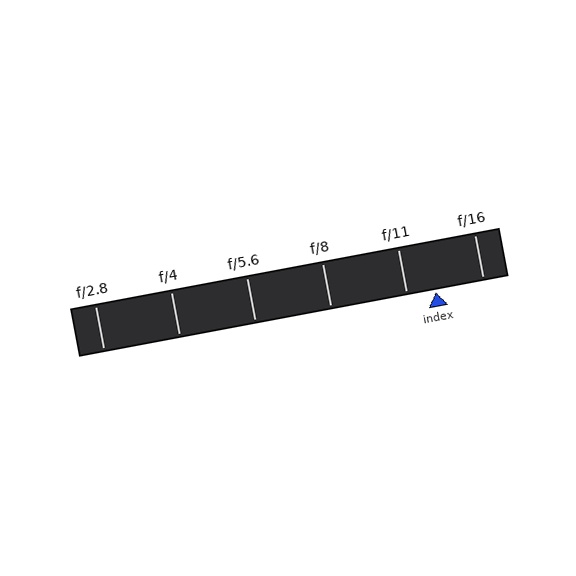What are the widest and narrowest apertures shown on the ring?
The widest aperture shown is f/2.8 and the narrowest is f/16.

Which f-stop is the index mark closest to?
The index mark is closest to f/11.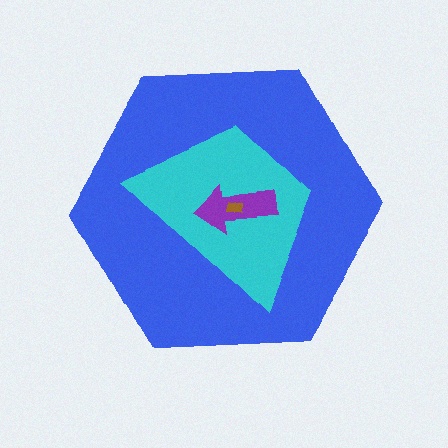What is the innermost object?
The brown rectangle.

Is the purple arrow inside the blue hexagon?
Yes.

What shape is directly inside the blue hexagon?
The cyan trapezoid.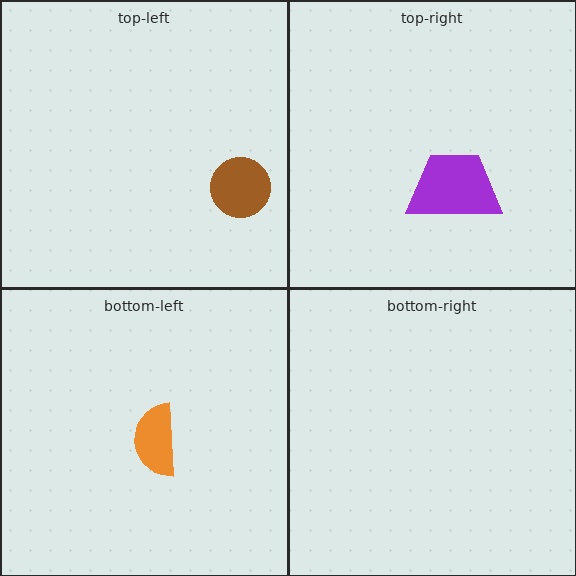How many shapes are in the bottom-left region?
1.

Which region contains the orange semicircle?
The bottom-left region.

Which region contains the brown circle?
The top-left region.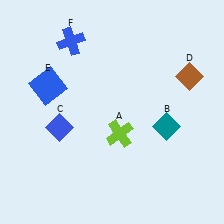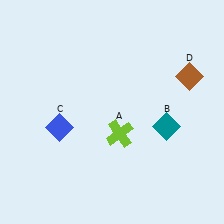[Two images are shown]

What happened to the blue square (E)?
The blue square (E) was removed in Image 2. It was in the top-left area of Image 1.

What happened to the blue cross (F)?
The blue cross (F) was removed in Image 2. It was in the top-left area of Image 1.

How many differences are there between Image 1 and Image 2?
There are 2 differences between the two images.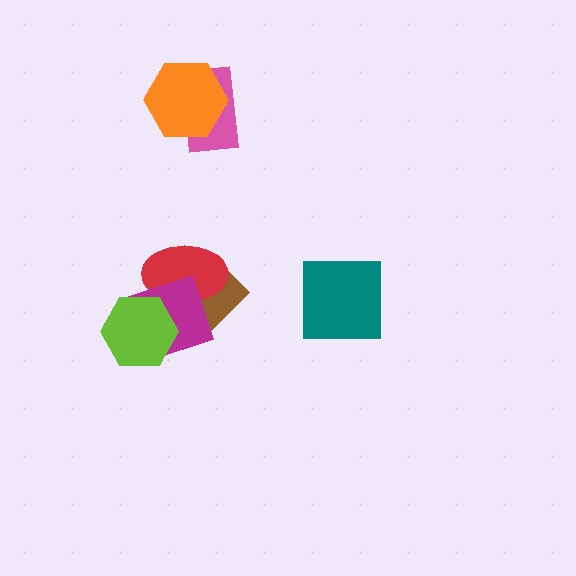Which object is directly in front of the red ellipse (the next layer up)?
The magenta diamond is directly in front of the red ellipse.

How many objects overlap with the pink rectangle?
1 object overlaps with the pink rectangle.